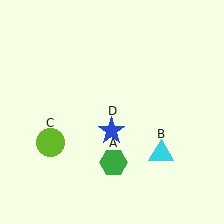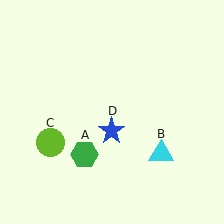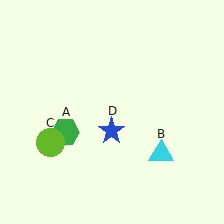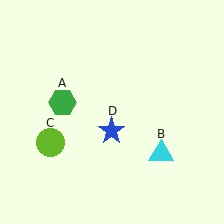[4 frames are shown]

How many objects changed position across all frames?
1 object changed position: green hexagon (object A).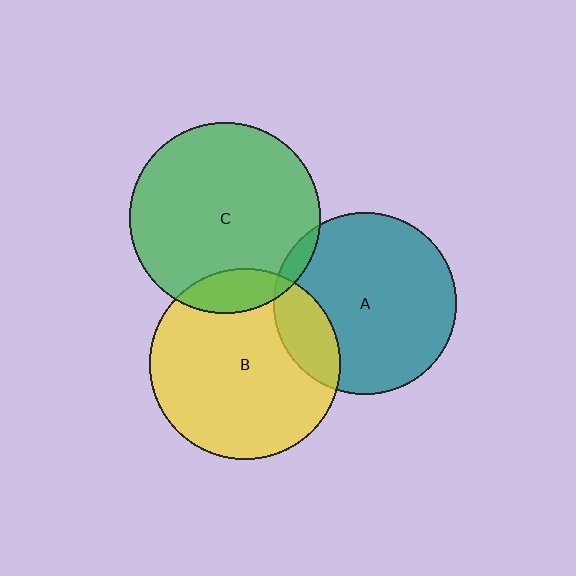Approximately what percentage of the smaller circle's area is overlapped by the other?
Approximately 20%.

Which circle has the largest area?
Circle C (green).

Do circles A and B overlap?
Yes.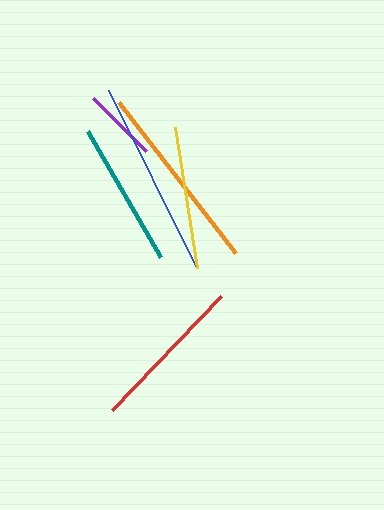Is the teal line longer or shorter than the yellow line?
The teal line is longer than the yellow line.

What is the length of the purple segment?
The purple segment is approximately 75 pixels long.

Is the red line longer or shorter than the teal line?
The red line is longer than the teal line.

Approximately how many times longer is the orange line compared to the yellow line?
The orange line is approximately 1.3 times the length of the yellow line.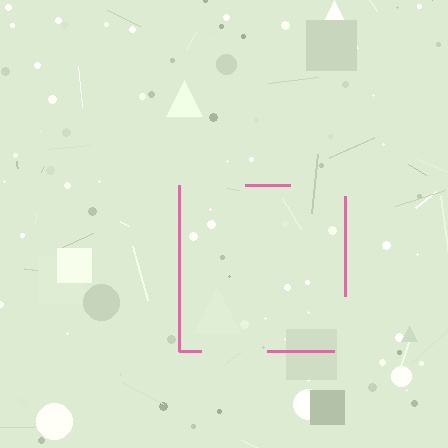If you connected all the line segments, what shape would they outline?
They would outline a square.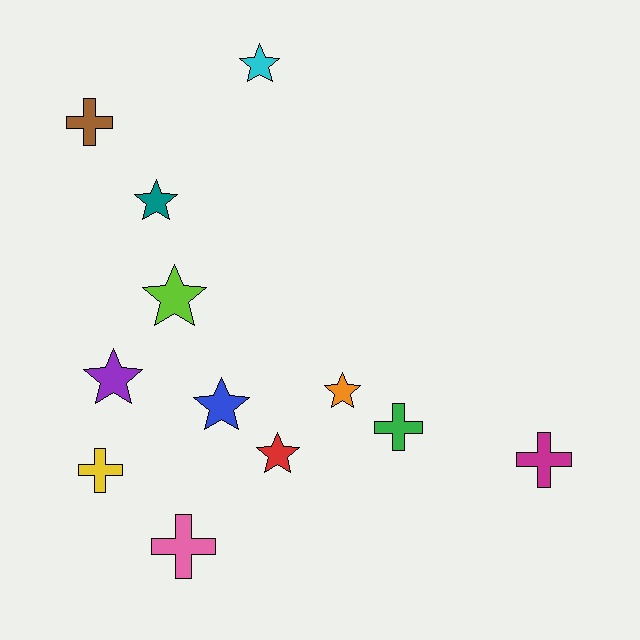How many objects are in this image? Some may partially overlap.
There are 12 objects.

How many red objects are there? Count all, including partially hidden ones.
There is 1 red object.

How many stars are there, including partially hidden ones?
There are 7 stars.